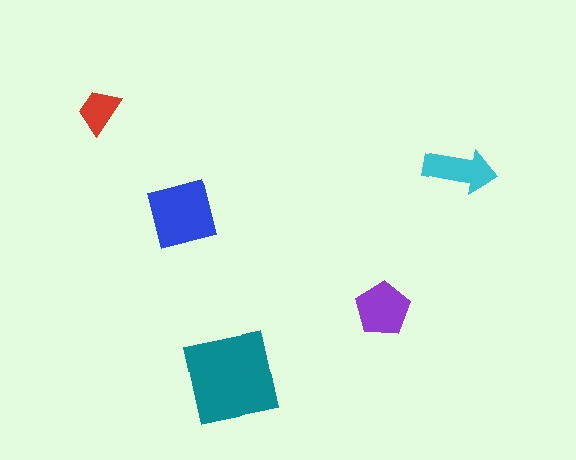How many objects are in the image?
There are 5 objects in the image.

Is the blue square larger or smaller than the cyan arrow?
Larger.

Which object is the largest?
The teal square.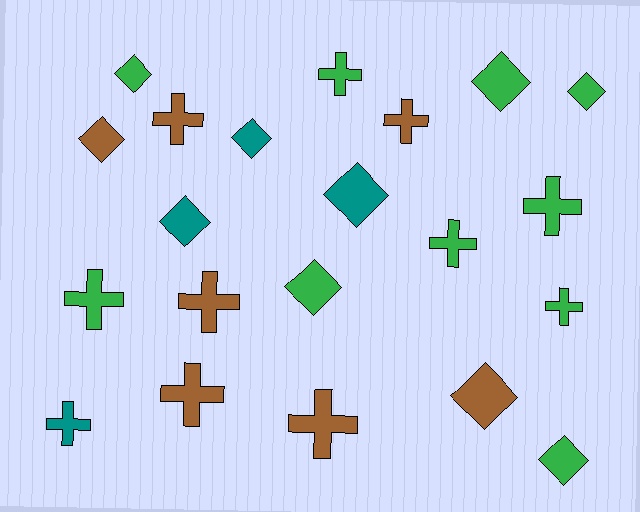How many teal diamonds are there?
There are 3 teal diamonds.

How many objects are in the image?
There are 21 objects.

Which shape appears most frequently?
Cross, with 11 objects.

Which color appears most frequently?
Green, with 10 objects.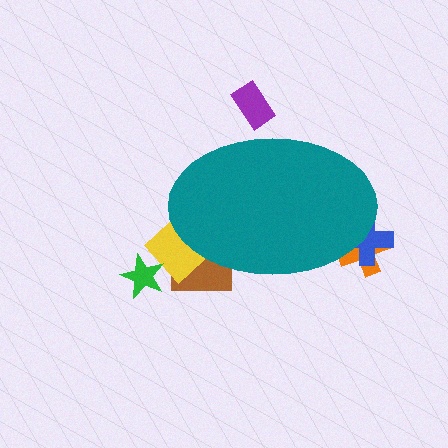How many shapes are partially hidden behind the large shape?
5 shapes are partially hidden.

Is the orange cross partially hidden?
Yes, the orange cross is partially hidden behind the teal ellipse.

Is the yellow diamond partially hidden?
Yes, the yellow diamond is partially hidden behind the teal ellipse.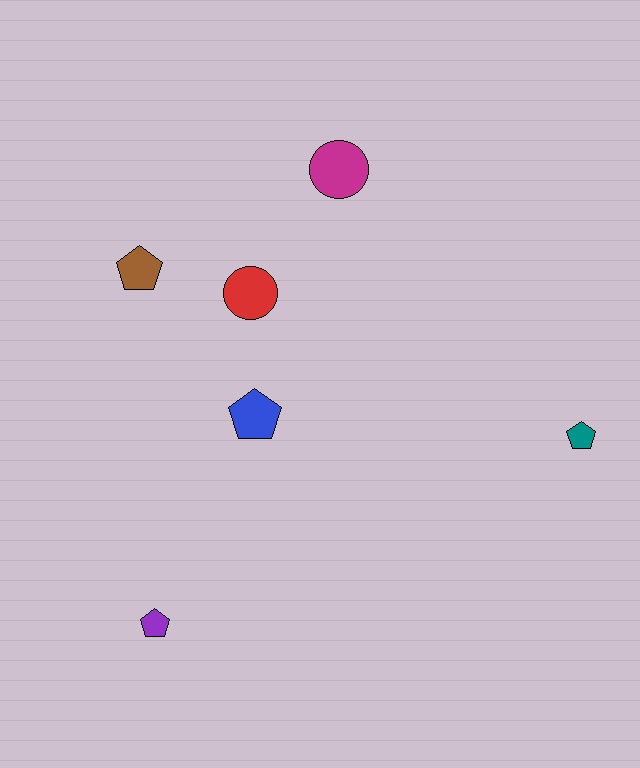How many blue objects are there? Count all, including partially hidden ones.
There is 1 blue object.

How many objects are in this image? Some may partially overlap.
There are 6 objects.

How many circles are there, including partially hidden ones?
There are 2 circles.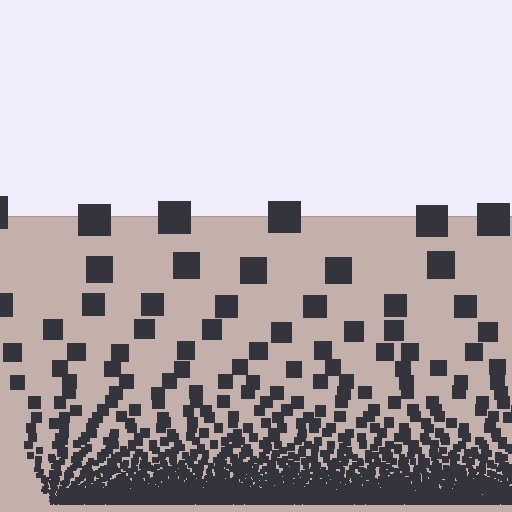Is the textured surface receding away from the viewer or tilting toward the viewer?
The surface appears to tilt toward the viewer. Texture elements get larger and sparser toward the top.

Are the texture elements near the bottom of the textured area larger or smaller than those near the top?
Smaller. The gradient is inverted — elements near the bottom are smaller and denser.